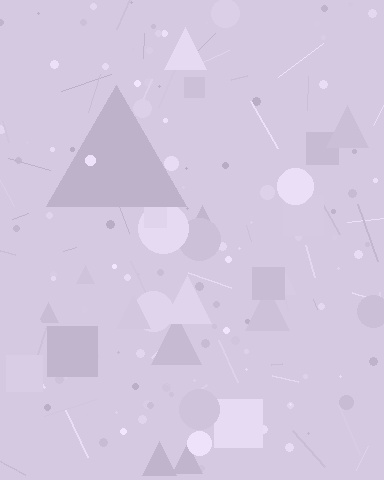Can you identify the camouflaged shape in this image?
The camouflaged shape is a triangle.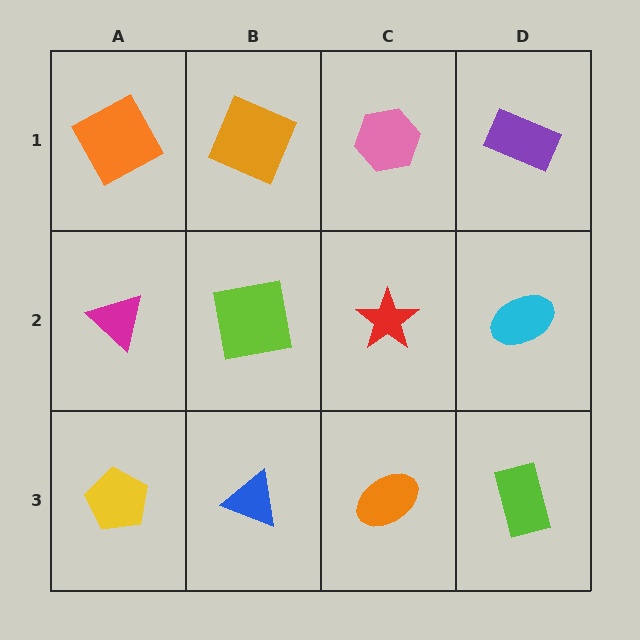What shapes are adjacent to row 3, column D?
A cyan ellipse (row 2, column D), an orange ellipse (row 3, column C).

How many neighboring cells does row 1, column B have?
3.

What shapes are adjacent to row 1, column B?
A lime square (row 2, column B), an orange square (row 1, column A), a pink hexagon (row 1, column C).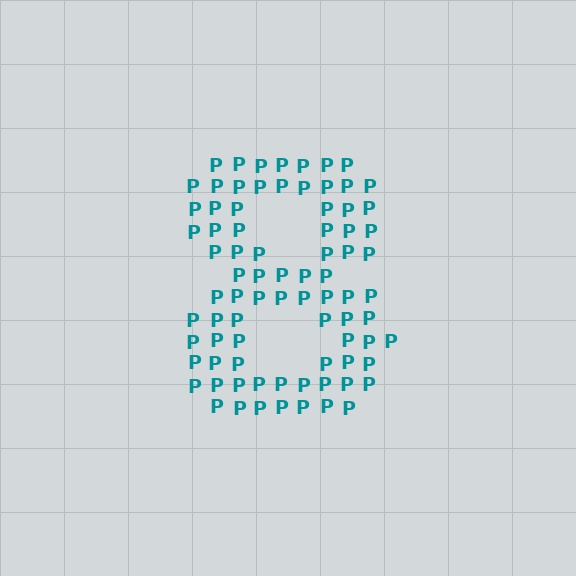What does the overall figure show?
The overall figure shows the digit 8.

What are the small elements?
The small elements are letter P's.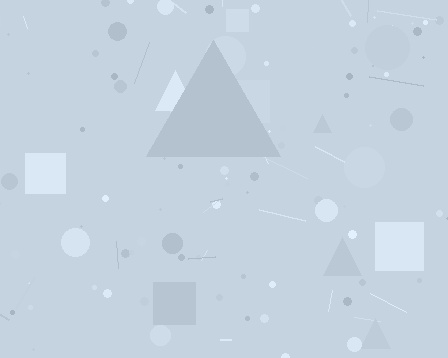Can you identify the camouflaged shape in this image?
The camouflaged shape is a triangle.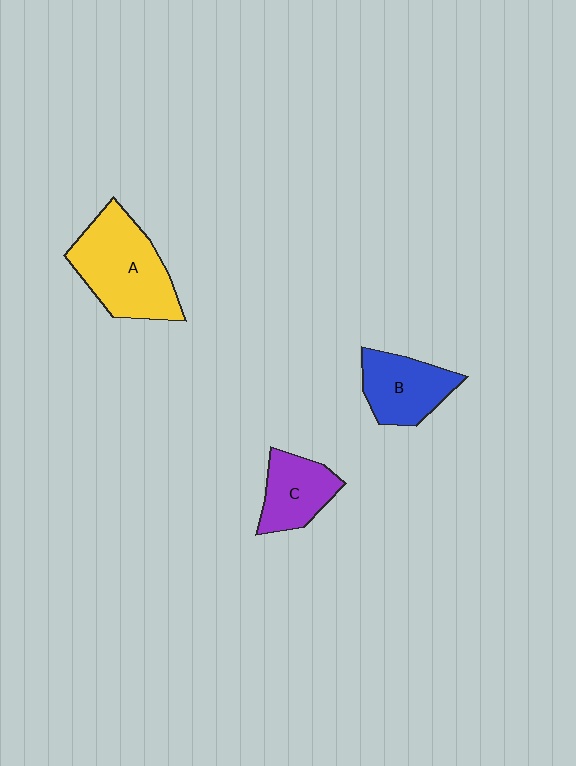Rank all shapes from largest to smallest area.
From largest to smallest: A (yellow), B (blue), C (purple).